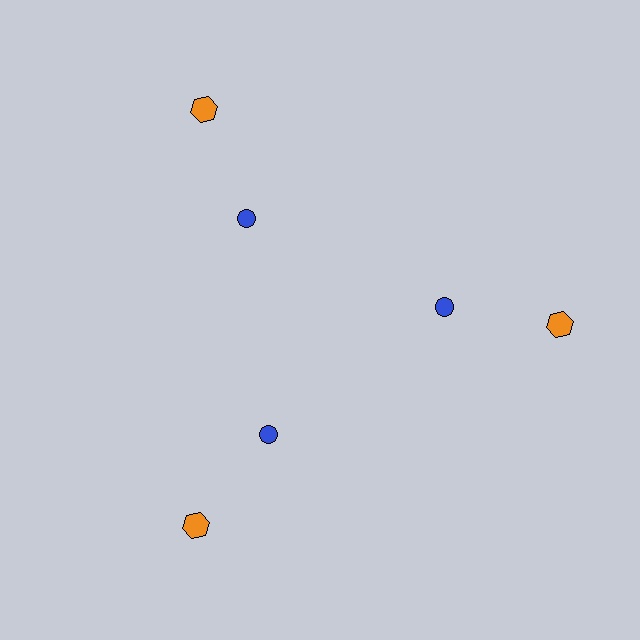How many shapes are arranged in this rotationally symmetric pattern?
There are 6 shapes, arranged in 3 groups of 2.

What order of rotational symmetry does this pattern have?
This pattern has 3-fold rotational symmetry.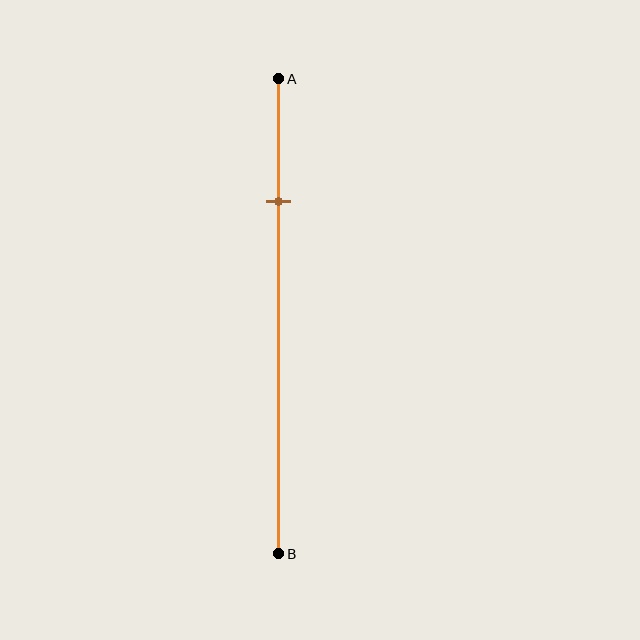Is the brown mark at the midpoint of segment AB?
No, the mark is at about 25% from A, not at the 50% midpoint.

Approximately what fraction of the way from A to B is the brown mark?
The brown mark is approximately 25% of the way from A to B.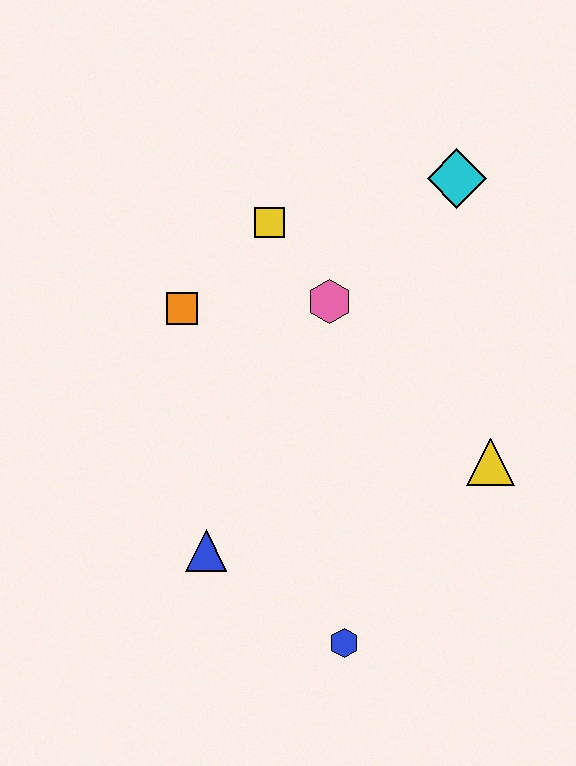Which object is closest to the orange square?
The yellow square is closest to the orange square.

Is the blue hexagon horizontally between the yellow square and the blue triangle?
No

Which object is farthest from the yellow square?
The blue hexagon is farthest from the yellow square.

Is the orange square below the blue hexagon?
No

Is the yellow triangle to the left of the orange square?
No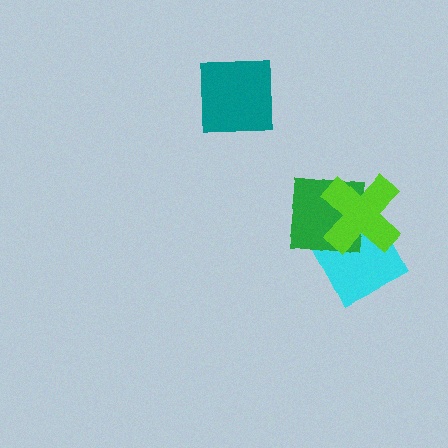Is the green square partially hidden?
Yes, it is partially covered by another shape.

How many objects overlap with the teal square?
0 objects overlap with the teal square.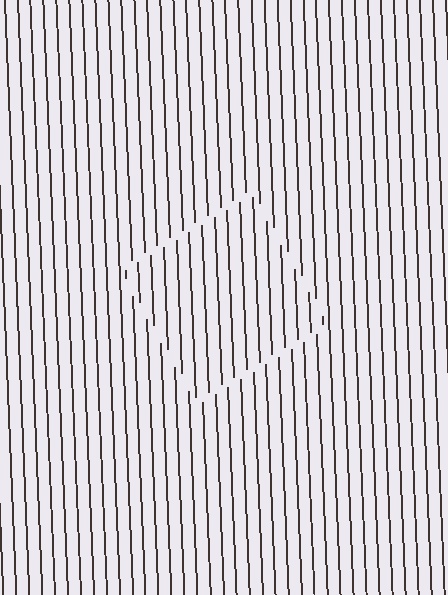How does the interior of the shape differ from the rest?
The interior of the shape contains the same grating, shifted by half a period — the contour is defined by the phase discontinuity where line-ends from the inner and outer gratings abut.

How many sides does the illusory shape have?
4 sides — the line-ends trace a square.